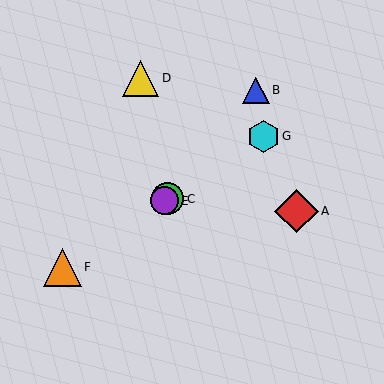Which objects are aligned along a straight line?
Objects C, E, F, G are aligned along a straight line.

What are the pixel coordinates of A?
Object A is at (297, 211).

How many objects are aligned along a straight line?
4 objects (C, E, F, G) are aligned along a straight line.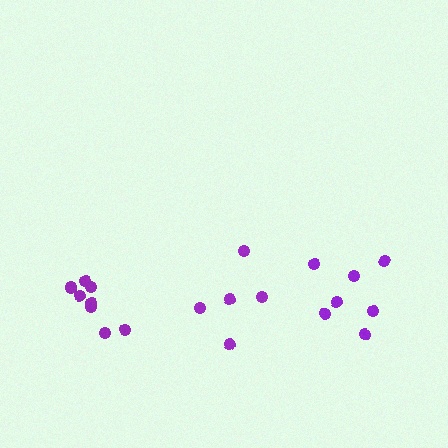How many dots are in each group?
Group 1: 5 dots, Group 2: 8 dots, Group 3: 7 dots (20 total).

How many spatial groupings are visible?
There are 3 spatial groupings.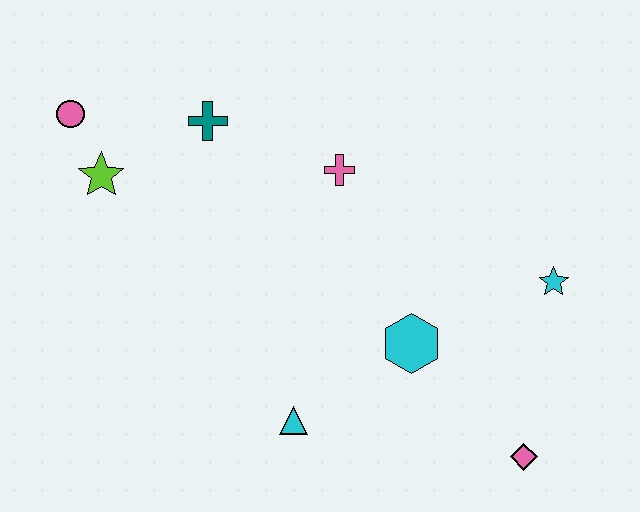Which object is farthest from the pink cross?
The pink diamond is farthest from the pink cross.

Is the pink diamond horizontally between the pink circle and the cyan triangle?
No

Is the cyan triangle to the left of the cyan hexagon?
Yes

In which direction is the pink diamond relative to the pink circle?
The pink diamond is to the right of the pink circle.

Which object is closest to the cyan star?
The cyan hexagon is closest to the cyan star.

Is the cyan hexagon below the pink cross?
Yes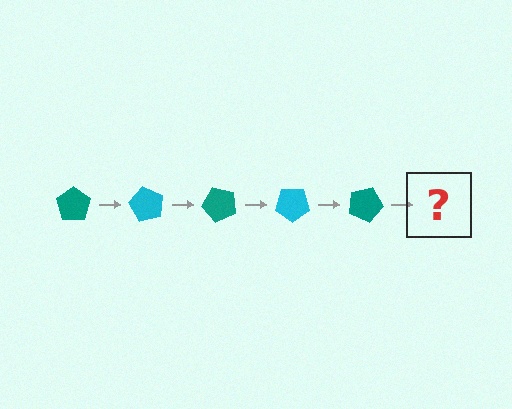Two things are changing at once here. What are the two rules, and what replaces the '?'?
The two rules are that it rotates 60 degrees each step and the color cycles through teal and cyan. The '?' should be a cyan pentagon, rotated 300 degrees from the start.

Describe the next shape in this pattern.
It should be a cyan pentagon, rotated 300 degrees from the start.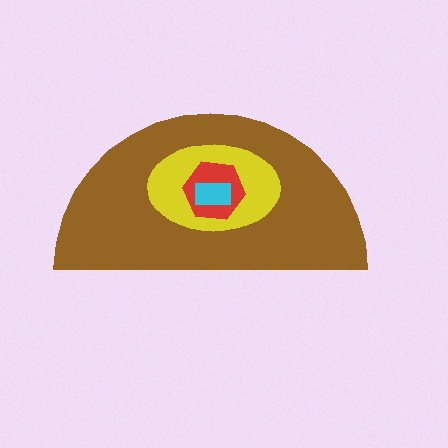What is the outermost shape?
The brown semicircle.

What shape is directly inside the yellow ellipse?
The red hexagon.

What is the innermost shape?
The cyan rectangle.